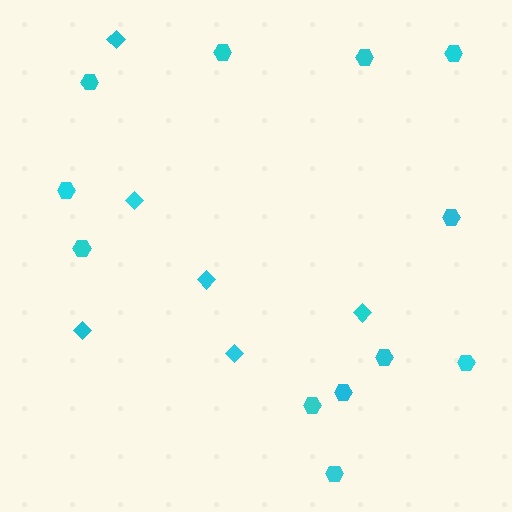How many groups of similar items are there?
There are 2 groups: one group of diamonds (6) and one group of hexagons (12).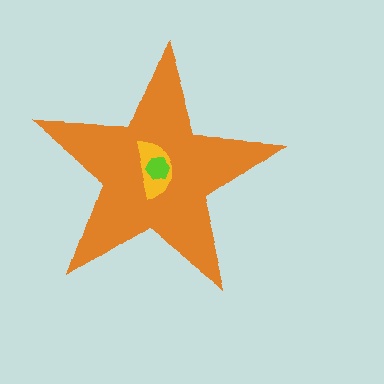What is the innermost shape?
The lime hexagon.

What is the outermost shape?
The orange star.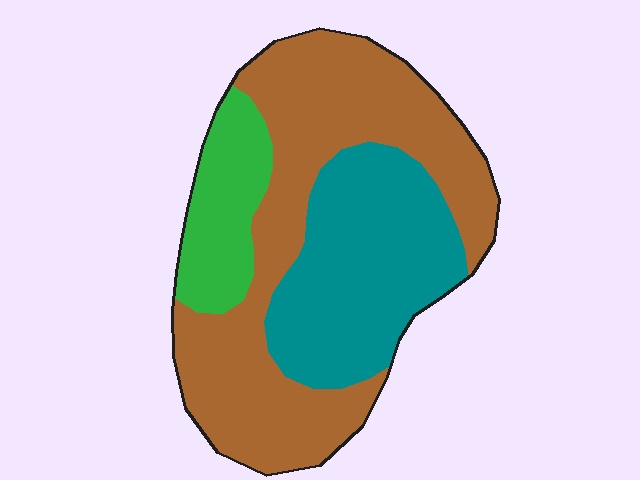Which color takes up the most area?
Brown, at roughly 55%.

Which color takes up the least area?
Green, at roughly 15%.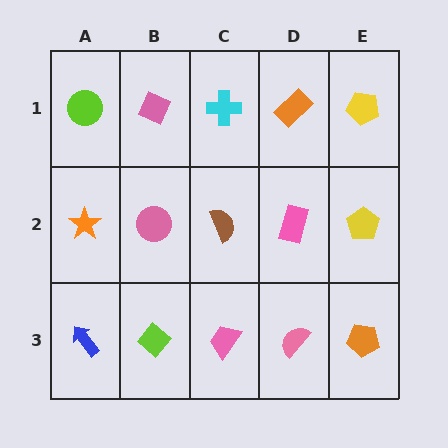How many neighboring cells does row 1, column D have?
3.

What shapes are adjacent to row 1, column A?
An orange star (row 2, column A), a pink diamond (row 1, column B).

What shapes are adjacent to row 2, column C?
A cyan cross (row 1, column C), a pink trapezoid (row 3, column C), a pink circle (row 2, column B), a pink rectangle (row 2, column D).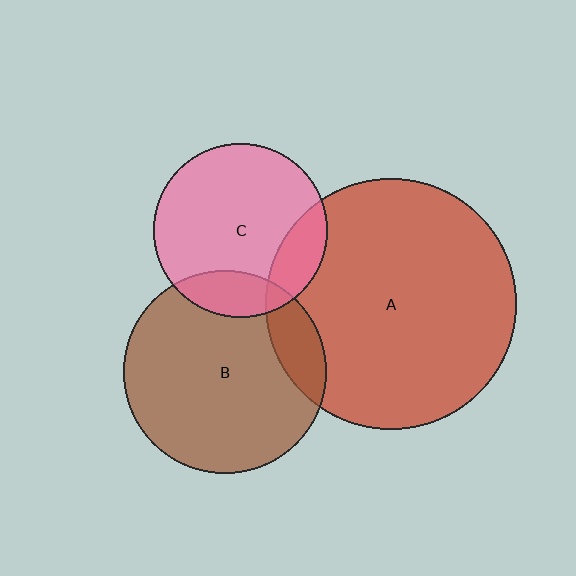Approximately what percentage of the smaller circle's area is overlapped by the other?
Approximately 15%.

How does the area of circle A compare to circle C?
Approximately 2.1 times.